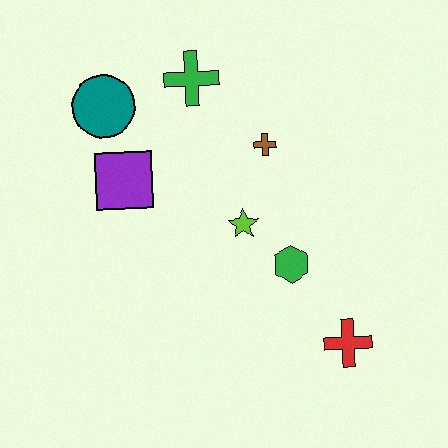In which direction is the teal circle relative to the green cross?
The teal circle is to the left of the green cross.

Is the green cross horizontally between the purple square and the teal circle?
No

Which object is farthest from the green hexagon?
The teal circle is farthest from the green hexagon.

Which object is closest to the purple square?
The teal circle is closest to the purple square.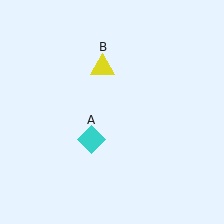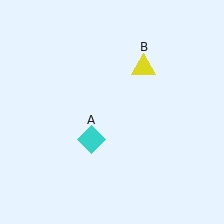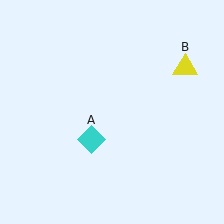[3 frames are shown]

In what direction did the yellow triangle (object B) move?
The yellow triangle (object B) moved right.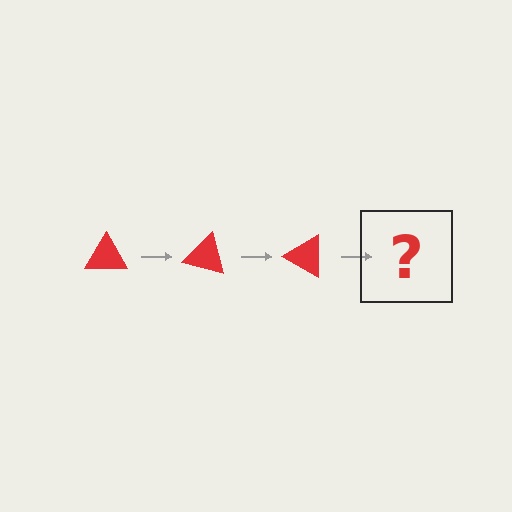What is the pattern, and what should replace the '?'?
The pattern is that the triangle rotates 15 degrees each step. The '?' should be a red triangle rotated 45 degrees.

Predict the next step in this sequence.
The next step is a red triangle rotated 45 degrees.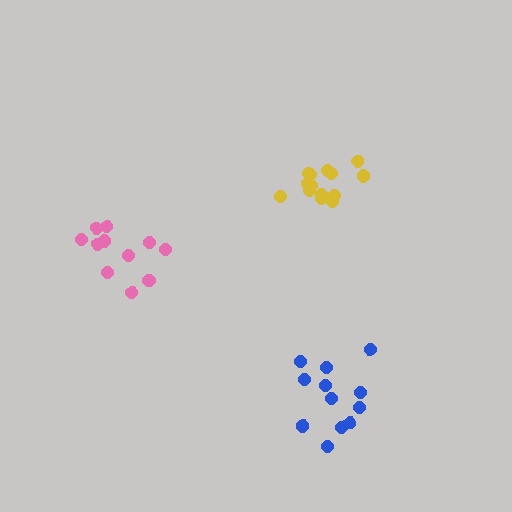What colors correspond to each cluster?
The clusters are colored: blue, pink, yellow.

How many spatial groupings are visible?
There are 3 spatial groupings.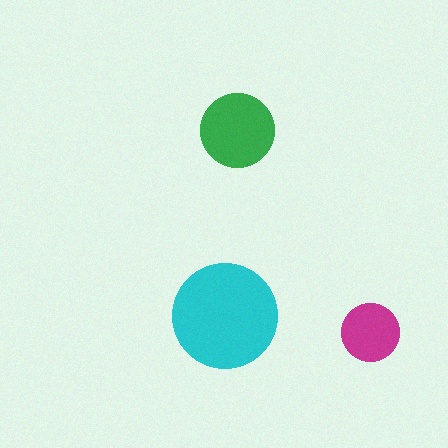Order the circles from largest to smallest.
the cyan one, the green one, the magenta one.